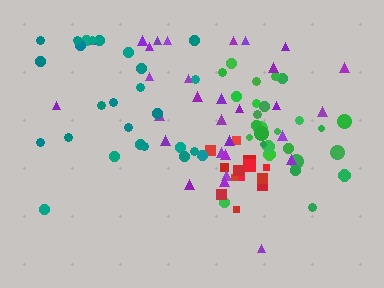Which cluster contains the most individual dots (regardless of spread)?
Purple (30).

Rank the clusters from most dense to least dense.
green, red, purple, teal.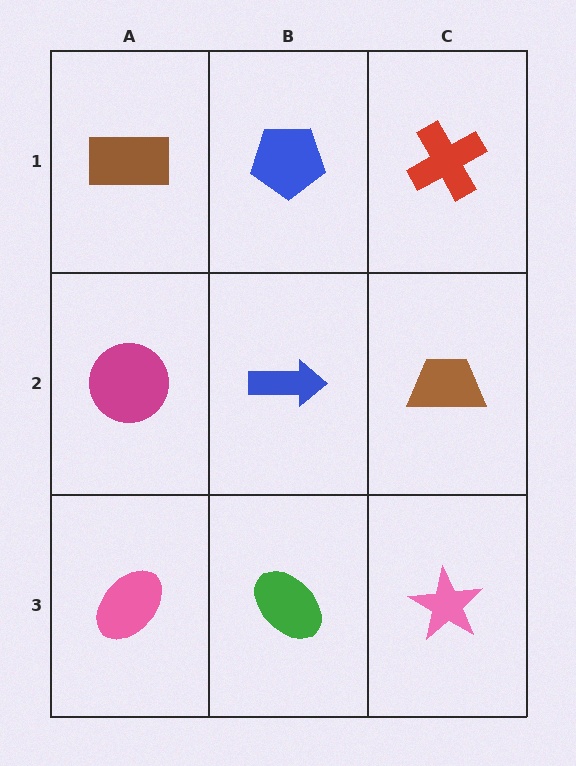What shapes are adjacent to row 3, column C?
A brown trapezoid (row 2, column C), a green ellipse (row 3, column B).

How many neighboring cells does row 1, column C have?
2.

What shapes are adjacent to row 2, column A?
A brown rectangle (row 1, column A), a pink ellipse (row 3, column A), a blue arrow (row 2, column B).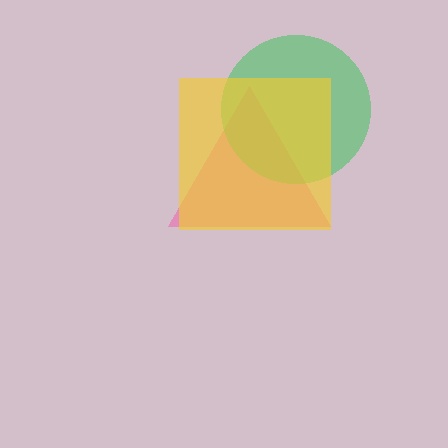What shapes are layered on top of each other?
The layered shapes are: a pink triangle, a green circle, a yellow square.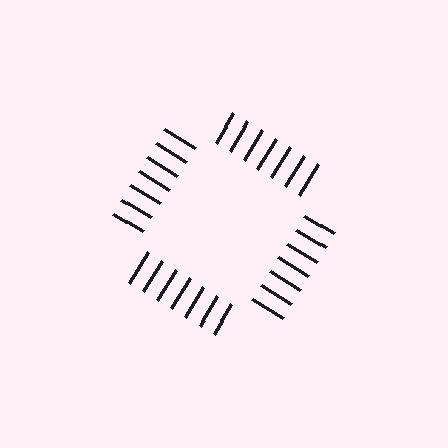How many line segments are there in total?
28 — 7 along each of the 4 edges.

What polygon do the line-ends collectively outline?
An illusory square — the line segments terminate on its edges but no continuous stroke is drawn.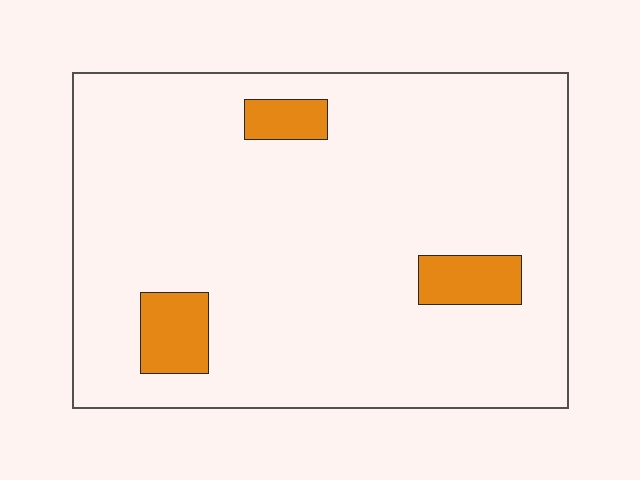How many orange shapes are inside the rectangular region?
3.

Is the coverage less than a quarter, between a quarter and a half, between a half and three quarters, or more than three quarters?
Less than a quarter.